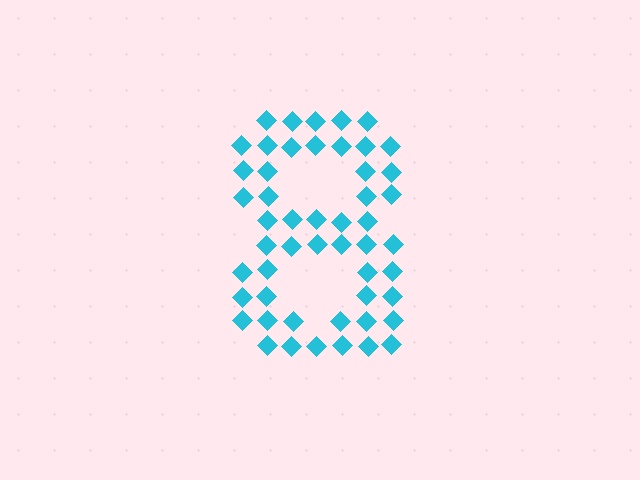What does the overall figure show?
The overall figure shows the digit 8.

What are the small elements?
The small elements are diamonds.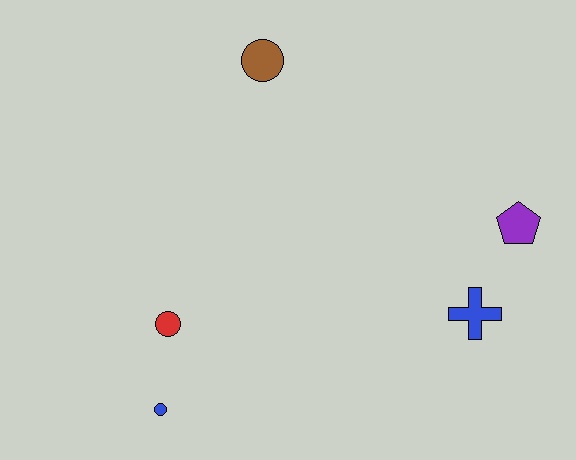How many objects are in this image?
There are 5 objects.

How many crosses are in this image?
There is 1 cross.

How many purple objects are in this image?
There is 1 purple object.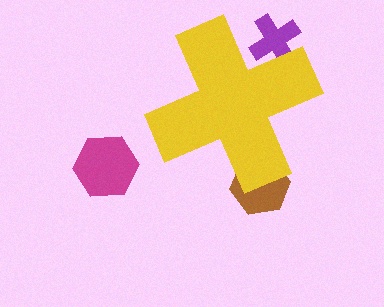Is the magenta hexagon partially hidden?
No, the magenta hexagon is fully visible.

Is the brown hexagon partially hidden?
Yes, the brown hexagon is partially hidden behind the yellow cross.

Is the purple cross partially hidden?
Yes, the purple cross is partially hidden behind the yellow cross.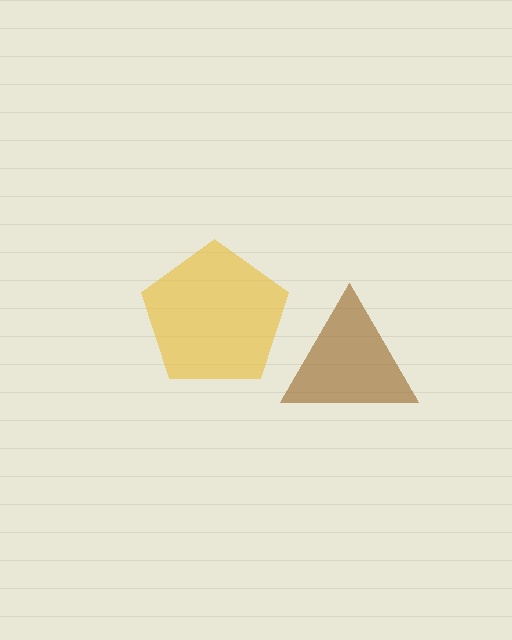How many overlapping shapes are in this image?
There are 2 overlapping shapes in the image.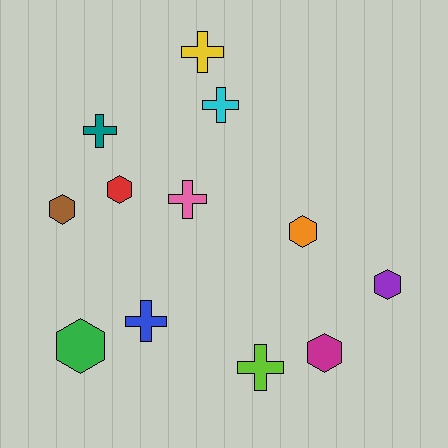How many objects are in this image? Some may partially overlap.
There are 12 objects.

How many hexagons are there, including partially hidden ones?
There are 6 hexagons.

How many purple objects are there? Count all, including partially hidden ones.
There is 1 purple object.